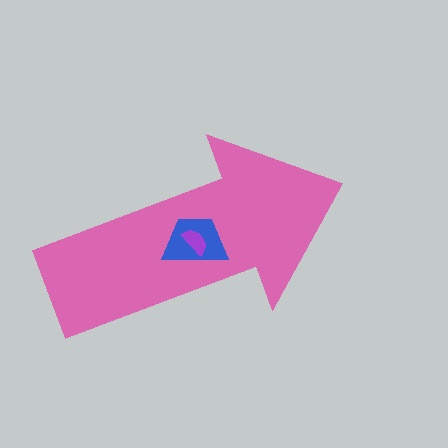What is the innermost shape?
The purple semicircle.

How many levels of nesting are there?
3.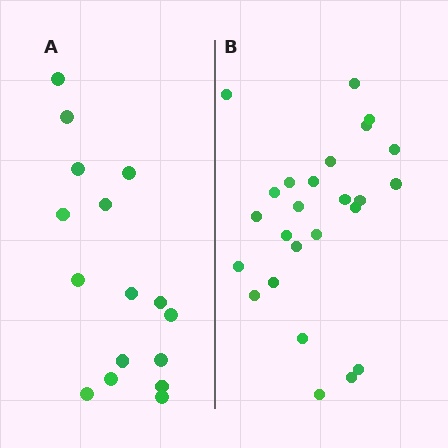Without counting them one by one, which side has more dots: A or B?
Region B (the right region) has more dots.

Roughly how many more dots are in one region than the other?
Region B has roughly 8 or so more dots than region A.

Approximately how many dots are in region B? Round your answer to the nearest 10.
About 20 dots. (The exact count is 25, which rounds to 20.)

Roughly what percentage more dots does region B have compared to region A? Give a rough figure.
About 55% more.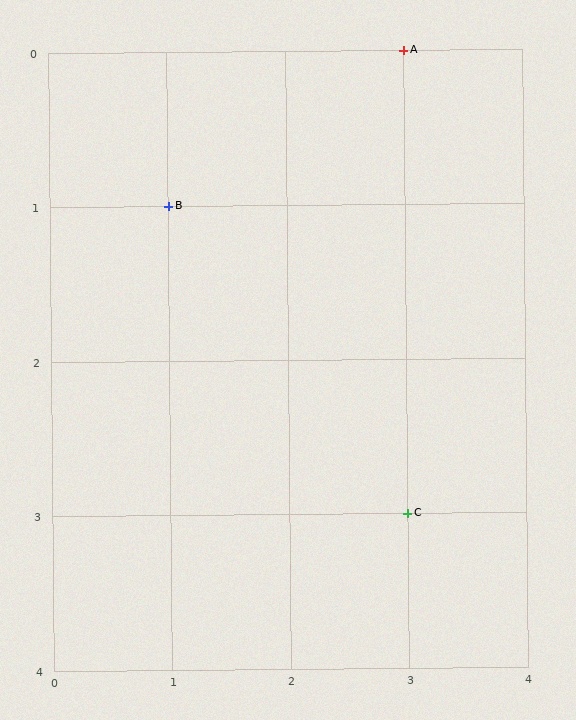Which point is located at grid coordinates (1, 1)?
Point B is at (1, 1).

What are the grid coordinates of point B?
Point B is at grid coordinates (1, 1).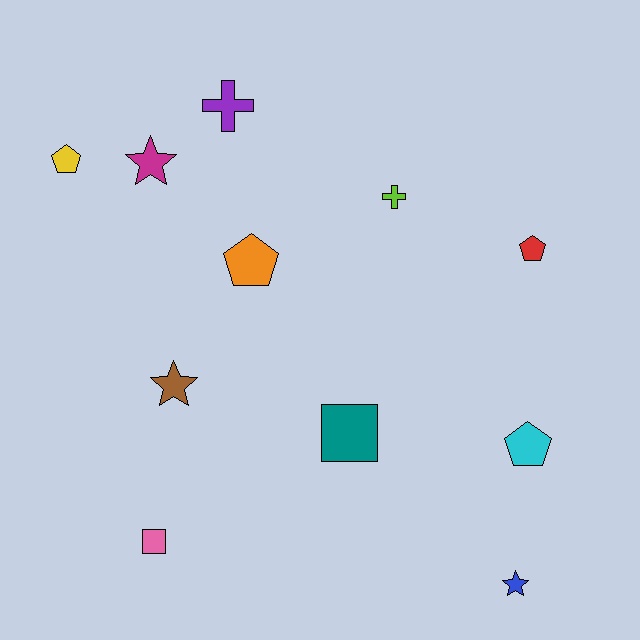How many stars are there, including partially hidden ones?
There are 3 stars.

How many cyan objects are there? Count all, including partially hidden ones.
There is 1 cyan object.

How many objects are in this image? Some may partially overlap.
There are 11 objects.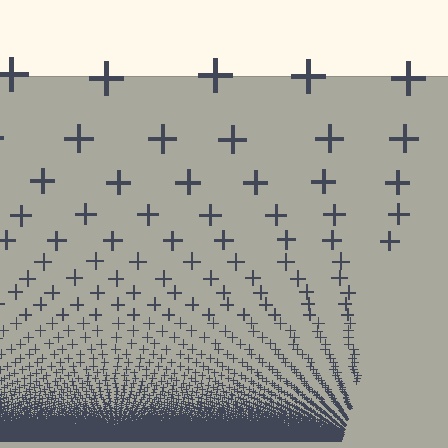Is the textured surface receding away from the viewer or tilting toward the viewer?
The surface appears to tilt toward the viewer. Texture elements get larger and sparser toward the top.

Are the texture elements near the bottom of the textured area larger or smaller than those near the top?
Smaller. The gradient is inverted — elements near the bottom are smaller and denser.